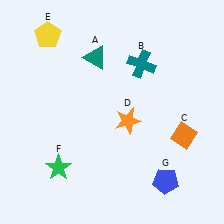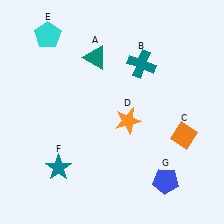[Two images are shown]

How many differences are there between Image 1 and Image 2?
There are 2 differences between the two images.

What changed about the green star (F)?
In Image 1, F is green. In Image 2, it changed to teal.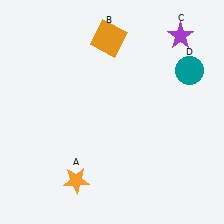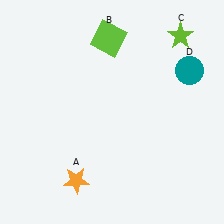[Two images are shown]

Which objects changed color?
B changed from orange to lime. C changed from purple to lime.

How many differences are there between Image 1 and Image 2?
There are 2 differences between the two images.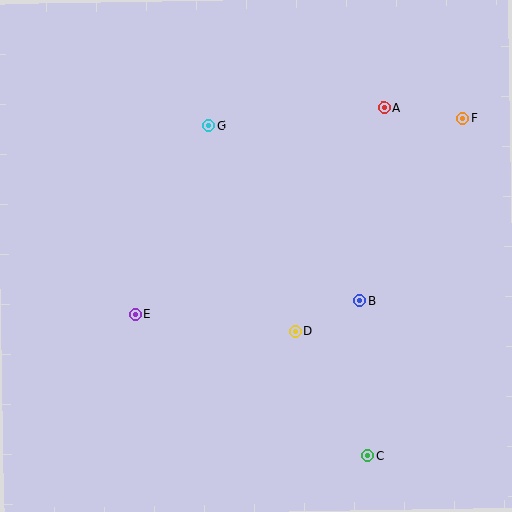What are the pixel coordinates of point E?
Point E is at (135, 314).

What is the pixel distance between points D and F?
The distance between D and F is 271 pixels.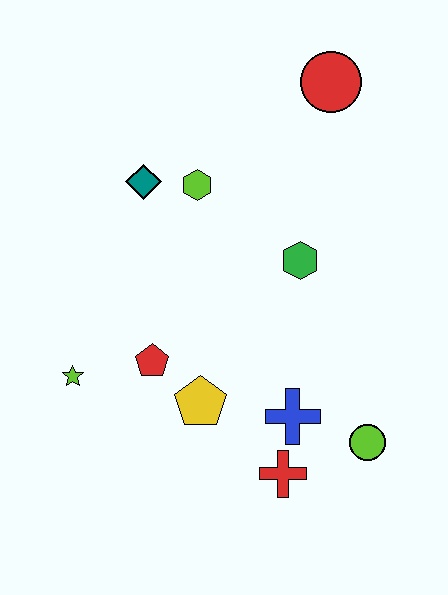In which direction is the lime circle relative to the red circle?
The lime circle is below the red circle.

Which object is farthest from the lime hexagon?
The lime circle is farthest from the lime hexagon.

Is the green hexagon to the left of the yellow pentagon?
No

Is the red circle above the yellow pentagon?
Yes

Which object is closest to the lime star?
The red pentagon is closest to the lime star.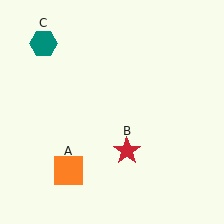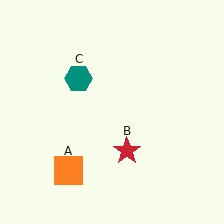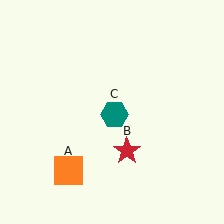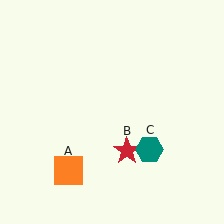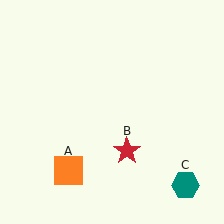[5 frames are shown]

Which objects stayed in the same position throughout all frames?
Orange square (object A) and red star (object B) remained stationary.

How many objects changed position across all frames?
1 object changed position: teal hexagon (object C).